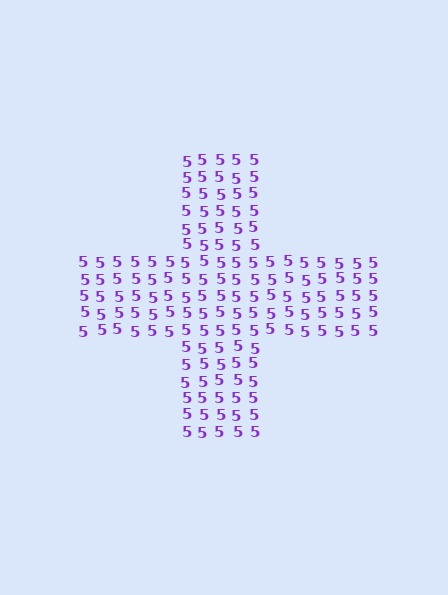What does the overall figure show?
The overall figure shows a cross.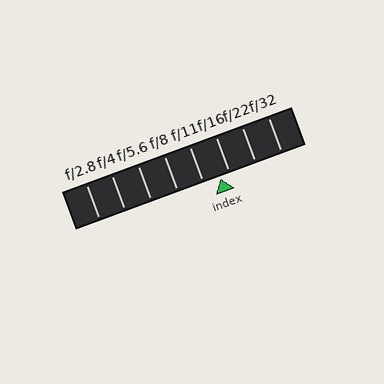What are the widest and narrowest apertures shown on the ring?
The widest aperture shown is f/2.8 and the narrowest is f/32.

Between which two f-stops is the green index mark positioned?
The index mark is between f/11 and f/16.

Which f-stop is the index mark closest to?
The index mark is closest to f/16.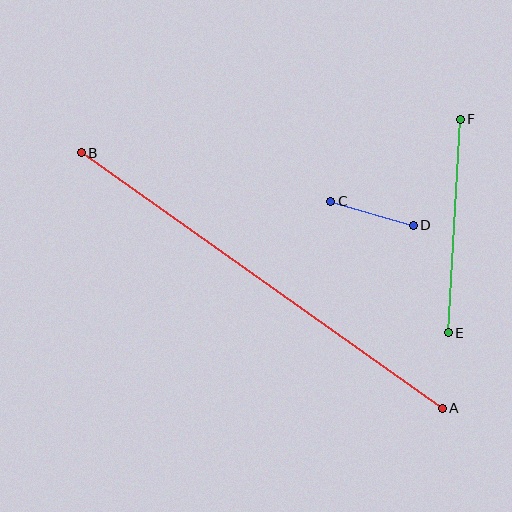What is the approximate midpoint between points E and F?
The midpoint is at approximately (454, 226) pixels.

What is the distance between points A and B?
The distance is approximately 442 pixels.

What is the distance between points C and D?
The distance is approximately 86 pixels.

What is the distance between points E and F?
The distance is approximately 214 pixels.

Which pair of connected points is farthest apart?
Points A and B are farthest apart.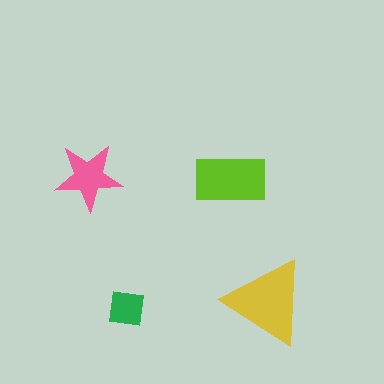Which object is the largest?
The yellow triangle.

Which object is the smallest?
The green square.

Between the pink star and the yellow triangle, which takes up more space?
The yellow triangle.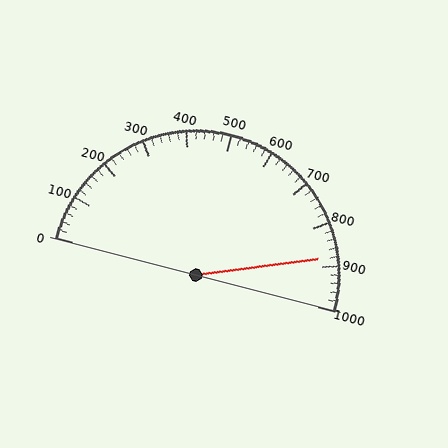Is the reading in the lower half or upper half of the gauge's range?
The reading is in the upper half of the range (0 to 1000).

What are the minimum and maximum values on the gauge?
The gauge ranges from 0 to 1000.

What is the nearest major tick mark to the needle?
The nearest major tick mark is 900.